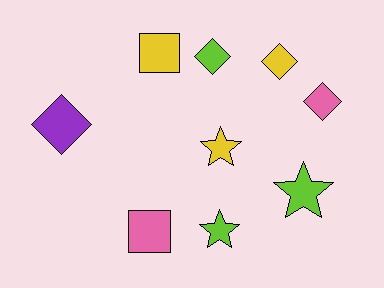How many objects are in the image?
There are 9 objects.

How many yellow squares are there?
There is 1 yellow square.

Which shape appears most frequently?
Diamond, with 4 objects.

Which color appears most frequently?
Lime, with 3 objects.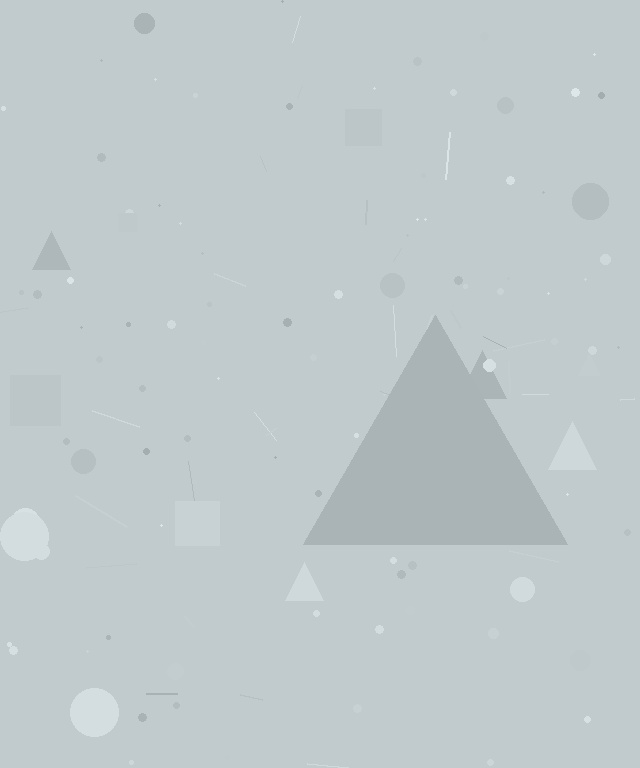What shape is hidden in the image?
A triangle is hidden in the image.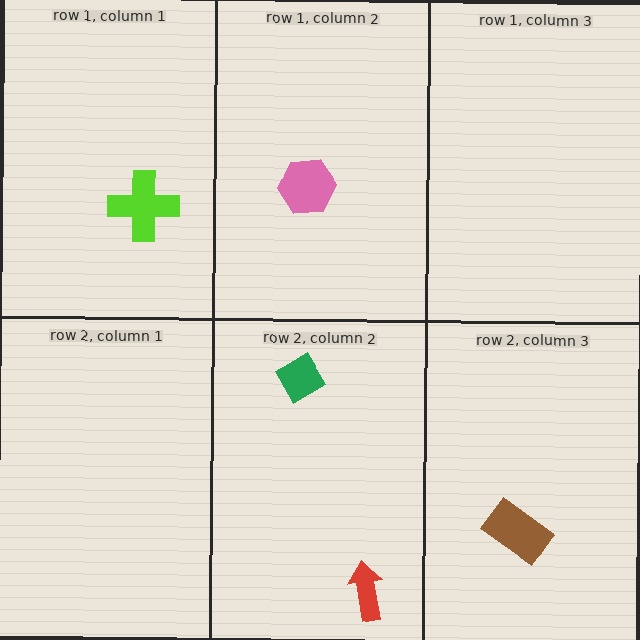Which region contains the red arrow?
The row 2, column 2 region.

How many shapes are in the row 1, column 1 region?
1.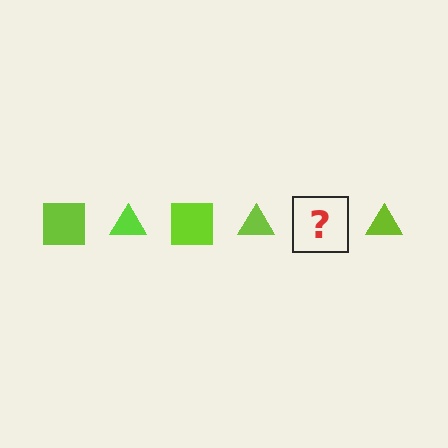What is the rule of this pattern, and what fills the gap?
The rule is that the pattern cycles through square, triangle shapes in lime. The gap should be filled with a lime square.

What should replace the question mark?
The question mark should be replaced with a lime square.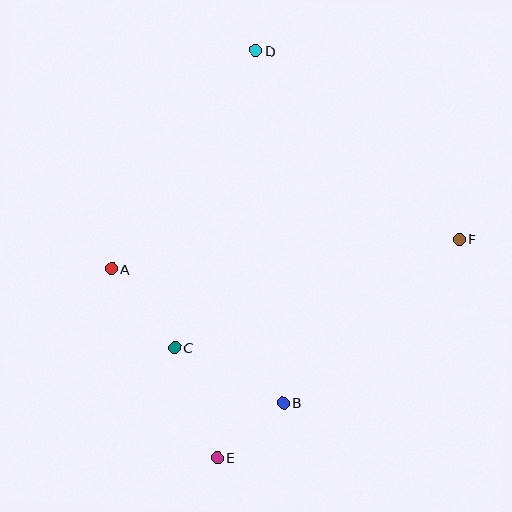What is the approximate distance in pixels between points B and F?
The distance between B and F is approximately 241 pixels.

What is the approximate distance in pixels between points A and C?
The distance between A and C is approximately 101 pixels.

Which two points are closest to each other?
Points B and E are closest to each other.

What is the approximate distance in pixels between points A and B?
The distance between A and B is approximately 218 pixels.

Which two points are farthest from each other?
Points D and E are farthest from each other.